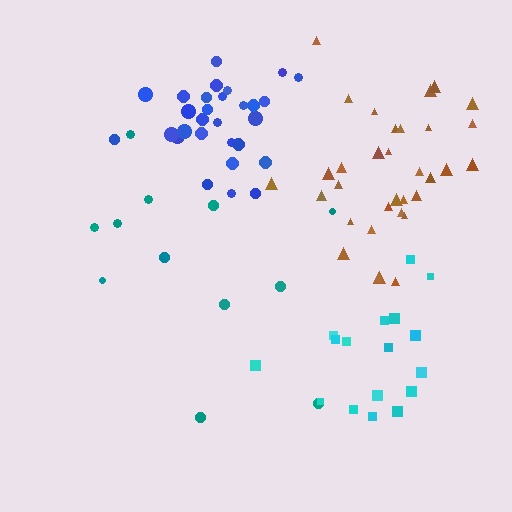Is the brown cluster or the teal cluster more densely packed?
Brown.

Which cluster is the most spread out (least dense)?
Teal.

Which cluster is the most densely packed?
Blue.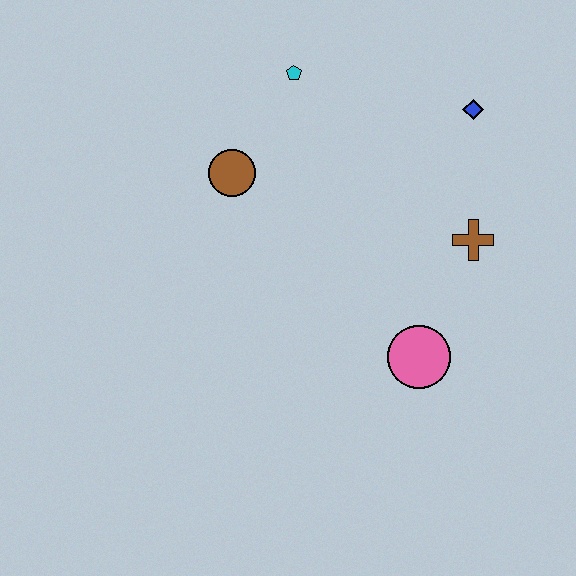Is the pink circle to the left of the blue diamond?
Yes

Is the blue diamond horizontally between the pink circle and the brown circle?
No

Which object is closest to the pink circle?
The brown cross is closest to the pink circle.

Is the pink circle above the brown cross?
No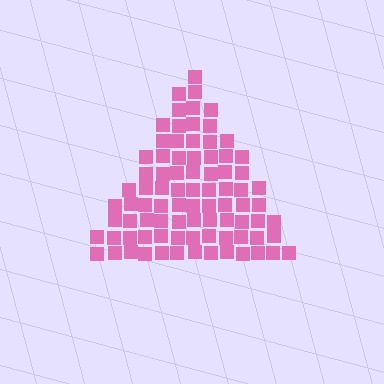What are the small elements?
The small elements are squares.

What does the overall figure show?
The overall figure shows a triangle.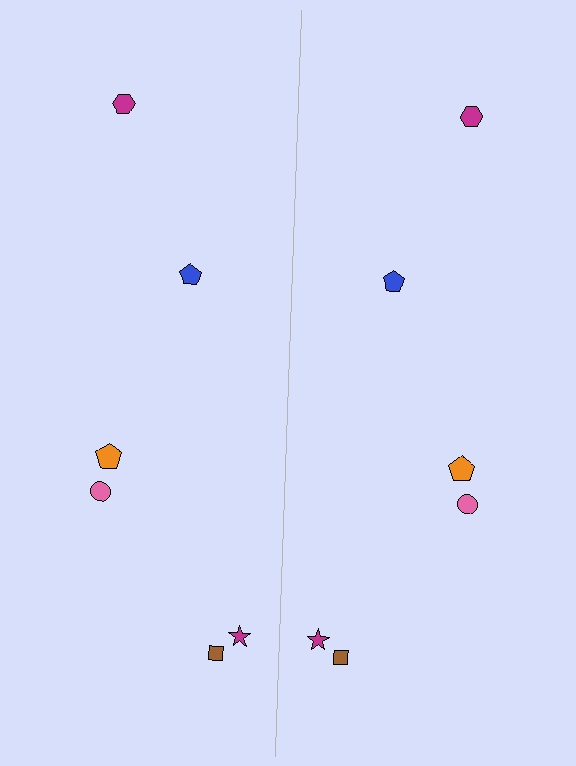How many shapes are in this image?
There are 12 shapes in this image.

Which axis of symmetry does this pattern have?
The pattern has a vertical axis of symmetry running through the center of the image.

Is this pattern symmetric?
Yes, this pattern has bilateral (reflection) symmetry.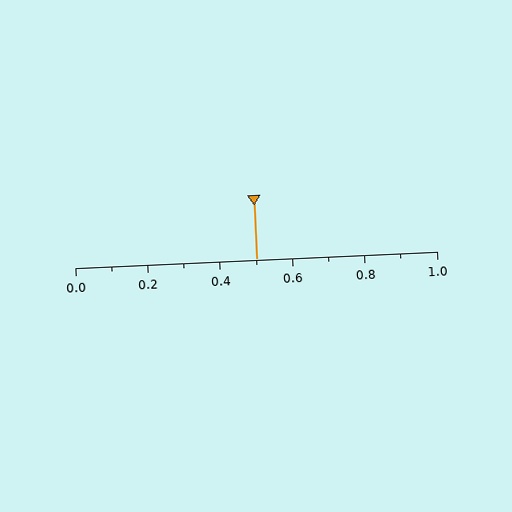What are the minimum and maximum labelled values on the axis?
The axis runs from 0.0 to 1.0.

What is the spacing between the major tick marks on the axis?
The major ticks are spaced 0.2 apart.